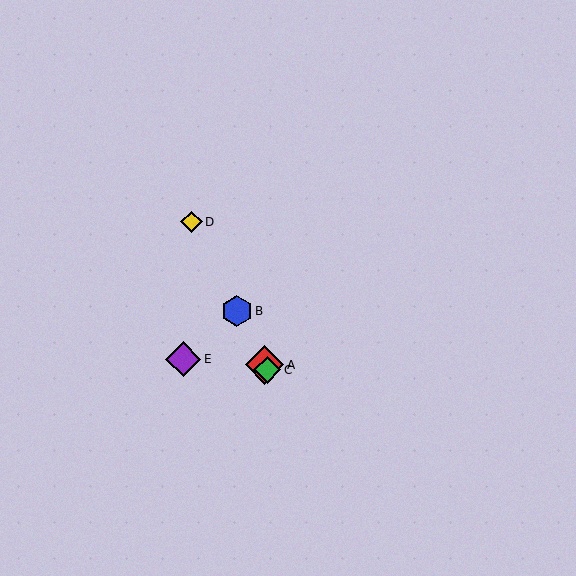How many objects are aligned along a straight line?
4 objects (A, B, C, D) are aligned along a straight line.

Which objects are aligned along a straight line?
Objects A, B, C, D are aligned along a straight line.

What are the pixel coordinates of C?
Object C is at (267, 370).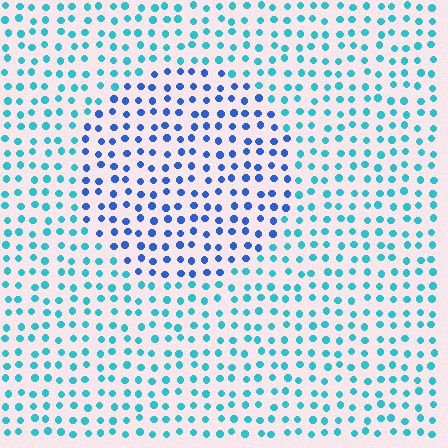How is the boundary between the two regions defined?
The boundary is defined purely by a slight shift in hue (about 38 degrees). Spacing, size, and orientation are identical on both sides.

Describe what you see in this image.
The image is filled with small cyan elements in a uniform arrangement. A circle-shaped region is visible where the elements are tinted to a slightly different hue, forming a subtle color boundary.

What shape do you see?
I see a circle.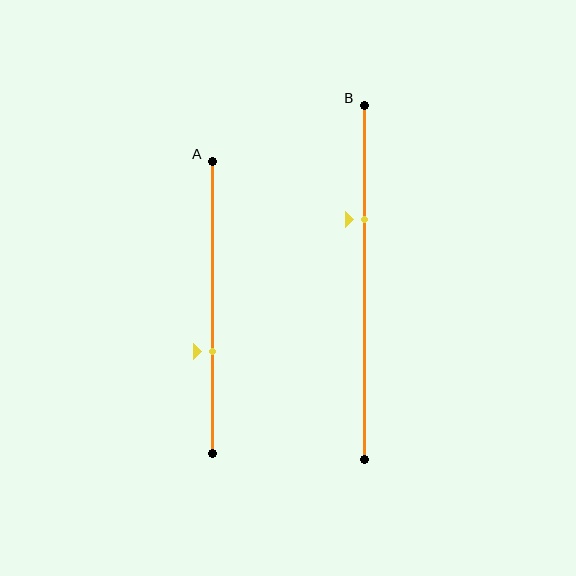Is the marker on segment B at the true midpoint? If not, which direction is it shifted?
No, the marker on segment B is shifted upward by about 18% of the segment length.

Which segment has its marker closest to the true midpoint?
Segment A has its marker closest to the true midpoint.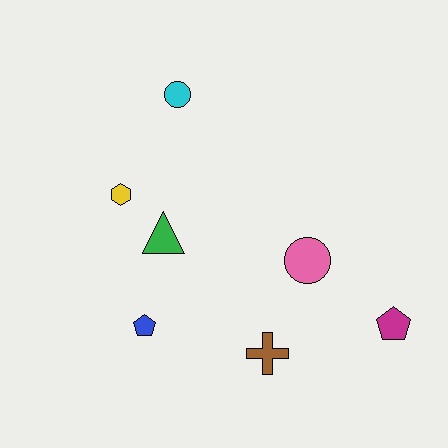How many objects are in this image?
There are 7 objects.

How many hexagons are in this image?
There is 1 hexagon.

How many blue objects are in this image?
There is 1 blue object.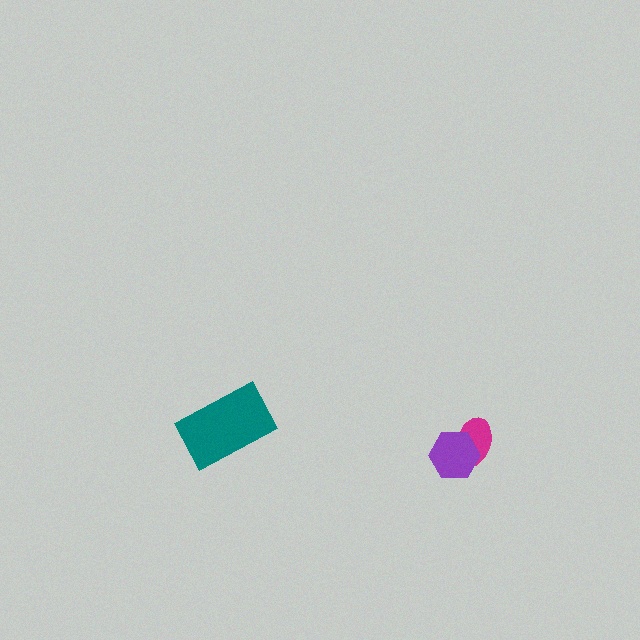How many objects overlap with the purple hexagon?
1 object overlaps with the purple hexagon.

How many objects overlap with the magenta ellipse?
1 object overlaps with the magenta ellipse.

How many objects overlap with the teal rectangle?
0 objects overlap with the teal rectangle.